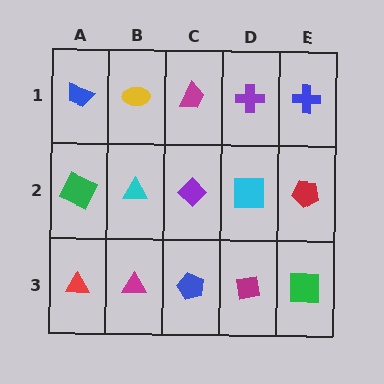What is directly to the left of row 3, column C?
A magenta triangle.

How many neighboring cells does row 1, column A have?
2.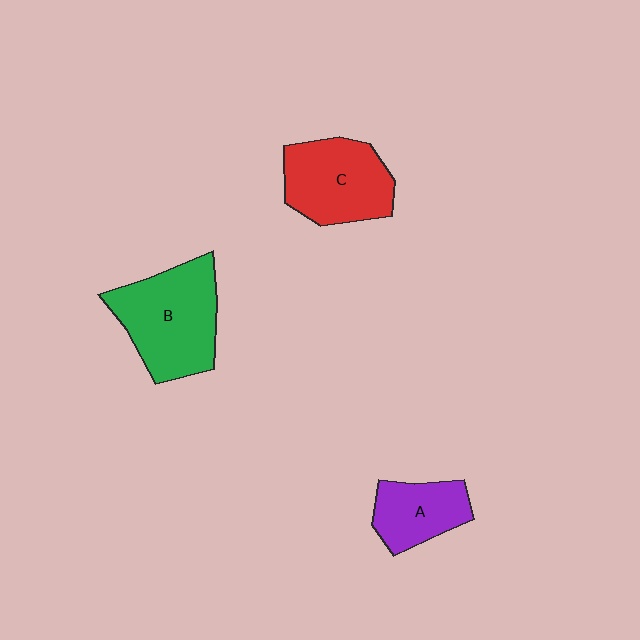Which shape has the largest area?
Shape B (green).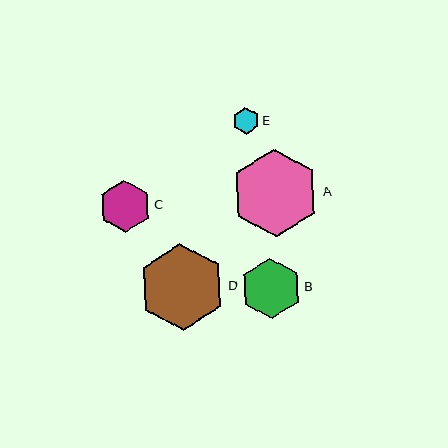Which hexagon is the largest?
Hexagon A is the largest with a size of approximately 88 pixels.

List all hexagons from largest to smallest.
From largest to smallest: A, D, B, C, E.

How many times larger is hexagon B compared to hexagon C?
Hexagon B is approximately 1.2 times the size of hexagon C.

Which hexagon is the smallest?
Hexagon E is the smallest with a size of approximately 26 pixels.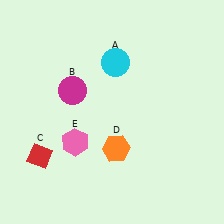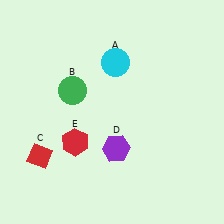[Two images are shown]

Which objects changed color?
B changed from magenta to green. D changed from orange to purple. E changed from pink to red.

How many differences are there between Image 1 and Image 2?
There are 3 differences between the two images.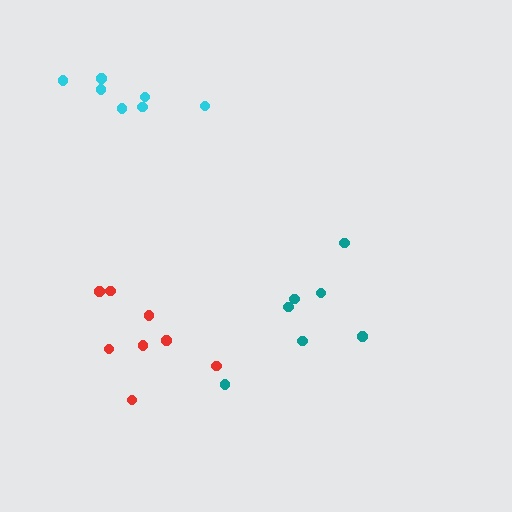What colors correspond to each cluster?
The clusters are colored: teal, cyan, red.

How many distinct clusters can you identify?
There are 3 distinct clusters.